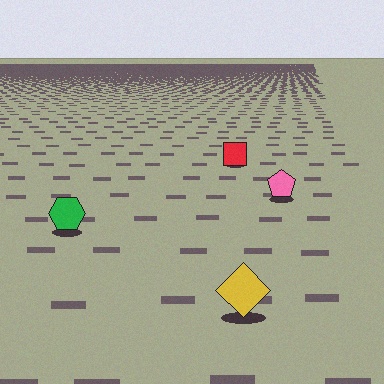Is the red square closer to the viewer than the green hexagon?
No. The green hexagon is closer — you can tell from the texture gradient: the ground texture is coarser near it.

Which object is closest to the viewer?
The yellow diamond is closest. The texture marks near it are larger and more spread out.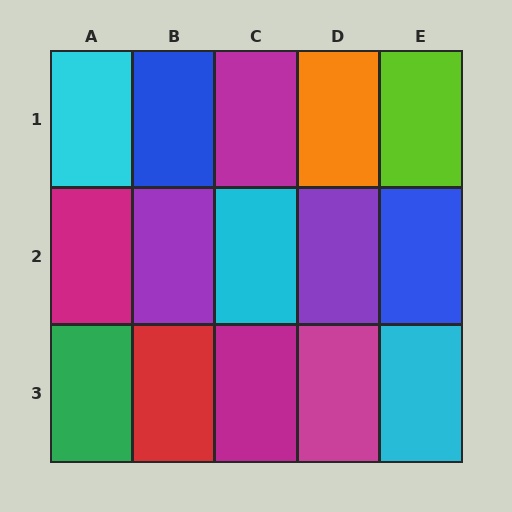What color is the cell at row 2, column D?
Purple.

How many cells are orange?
1 cell is orange.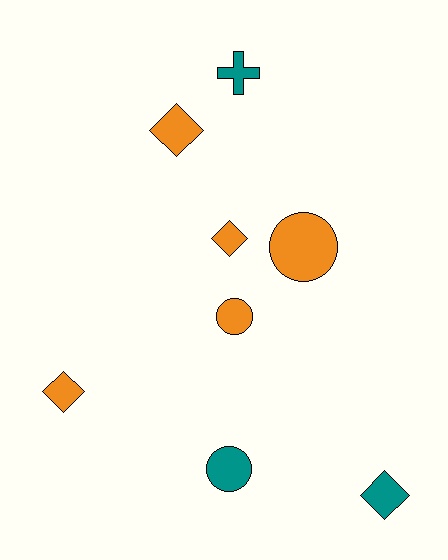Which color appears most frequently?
Orange, with 5 objects.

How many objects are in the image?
There are 8 objects.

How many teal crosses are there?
There is 1 teal cross.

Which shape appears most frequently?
Diamond, with 4 objects.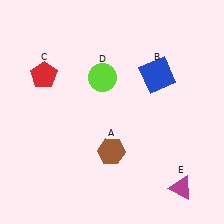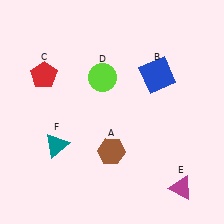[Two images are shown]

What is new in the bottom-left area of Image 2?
A teal triangle (F) was added in the bottom-left area of Image 2.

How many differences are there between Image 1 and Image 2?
There is 1 difference between the two images.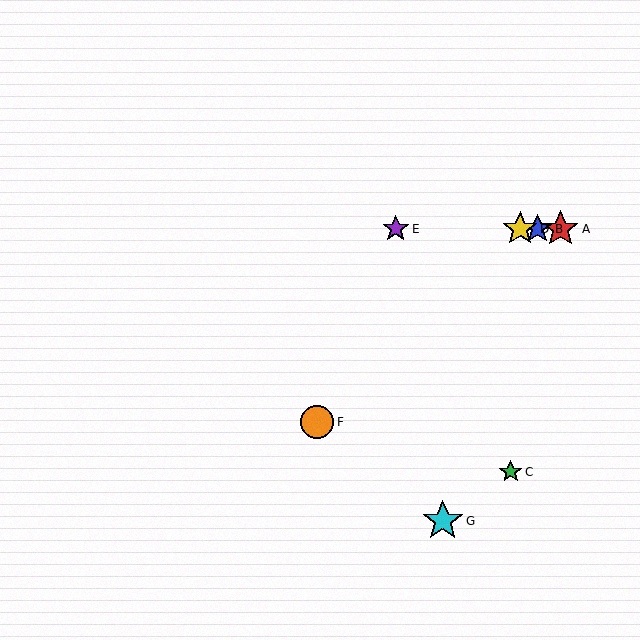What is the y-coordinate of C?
Object C is at y≈472.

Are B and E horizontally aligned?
Yes, both are at y≈229.